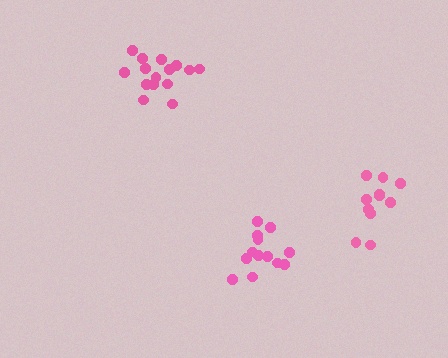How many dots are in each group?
Group 1: 16 dots, Group 2: 13 dots, Group 3: 11 dots (40 total).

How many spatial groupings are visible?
There are 3 spatial groupings.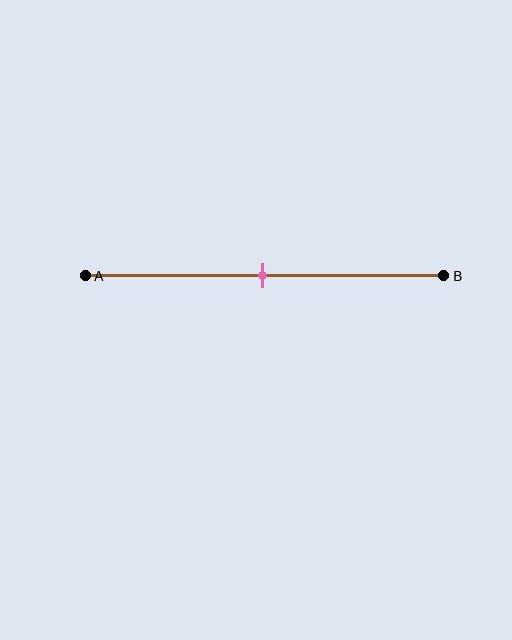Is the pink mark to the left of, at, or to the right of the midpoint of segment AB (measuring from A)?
The pink mark is approximately at the midpoint of segment AB.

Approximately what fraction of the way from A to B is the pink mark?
The pink mark is approximately 50% of the way from A to B.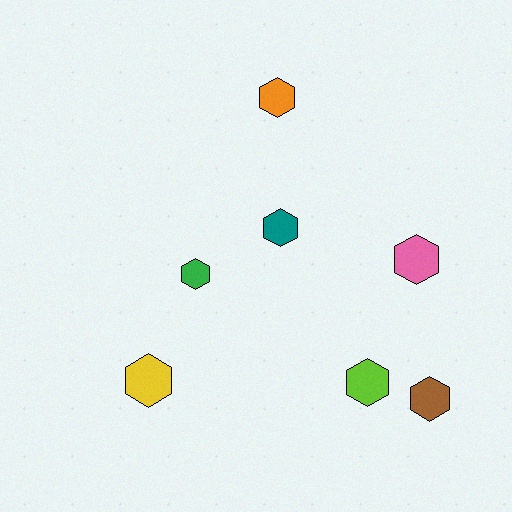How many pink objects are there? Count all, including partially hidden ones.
There is 1 pink object.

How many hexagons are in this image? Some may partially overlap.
There are 7 hexagons.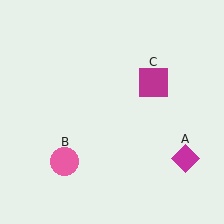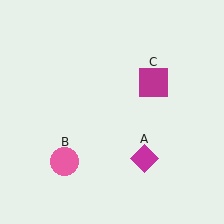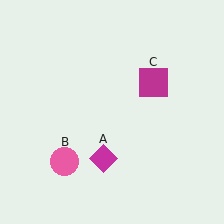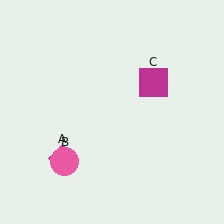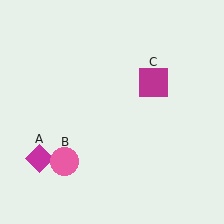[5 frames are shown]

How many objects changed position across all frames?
1 object changed position: magenta diamond (object A).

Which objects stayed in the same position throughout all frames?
Pink circle (object B) and magenta square (object C) remained stationary.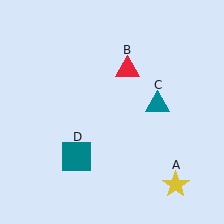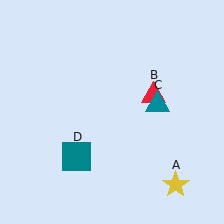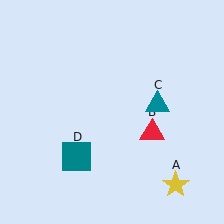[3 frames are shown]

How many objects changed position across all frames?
1 object changed position: red triangle (object B).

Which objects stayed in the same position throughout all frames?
Yellow star (object A) and teal triangle (object C) and teal square (object D) remained stationary.